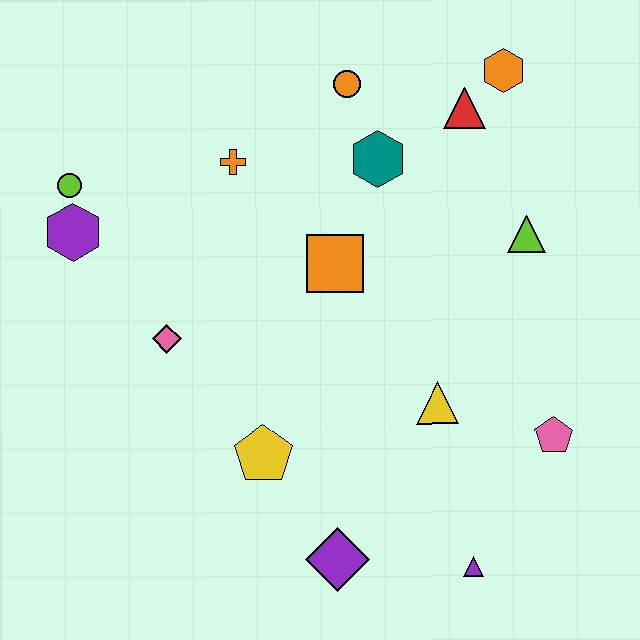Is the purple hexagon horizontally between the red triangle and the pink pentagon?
No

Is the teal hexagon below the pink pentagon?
No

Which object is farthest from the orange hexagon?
The purple diamond is farthest from the orange hexagon.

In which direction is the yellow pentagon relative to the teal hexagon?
The yellow pentagon is below the teal hexagon.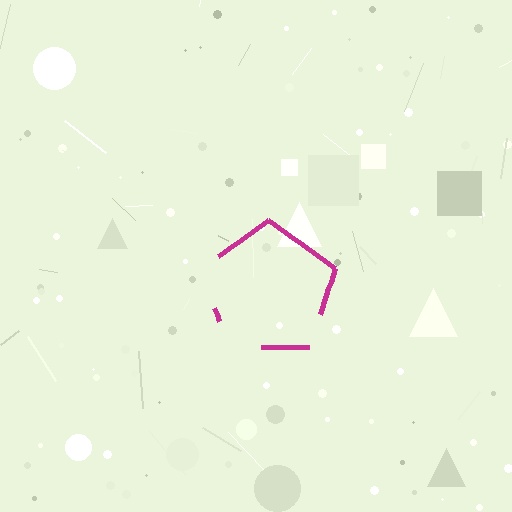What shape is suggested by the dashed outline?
The dashed outline suggests a pentagon.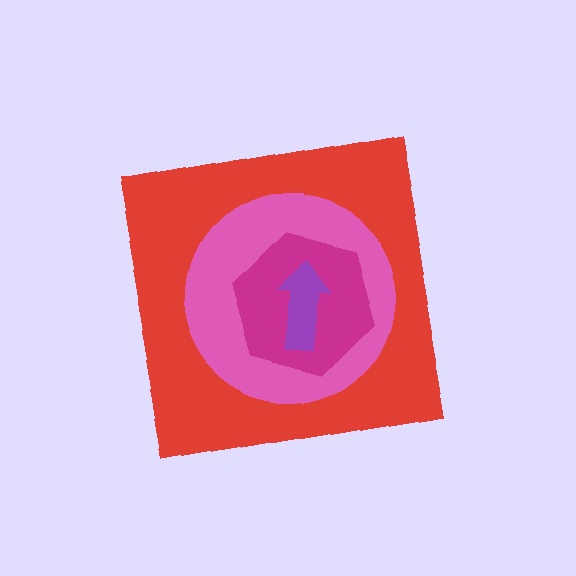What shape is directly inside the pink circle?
The magenta hexagon.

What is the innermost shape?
The purple arrow.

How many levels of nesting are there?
4.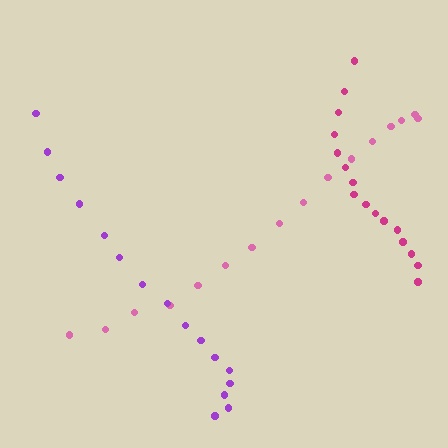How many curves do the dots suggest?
There are 3 distinct paths.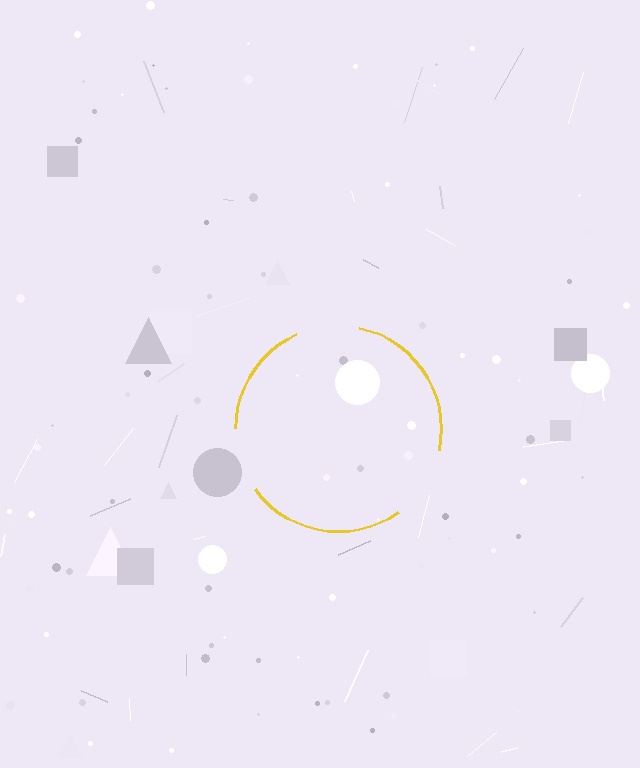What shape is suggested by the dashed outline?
The dashed outline suggests a circle.